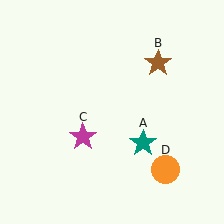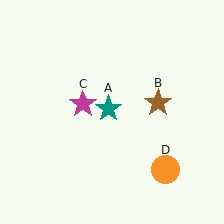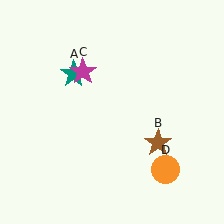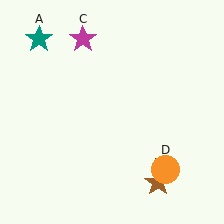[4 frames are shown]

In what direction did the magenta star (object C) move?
The magenta star (object C) moved up.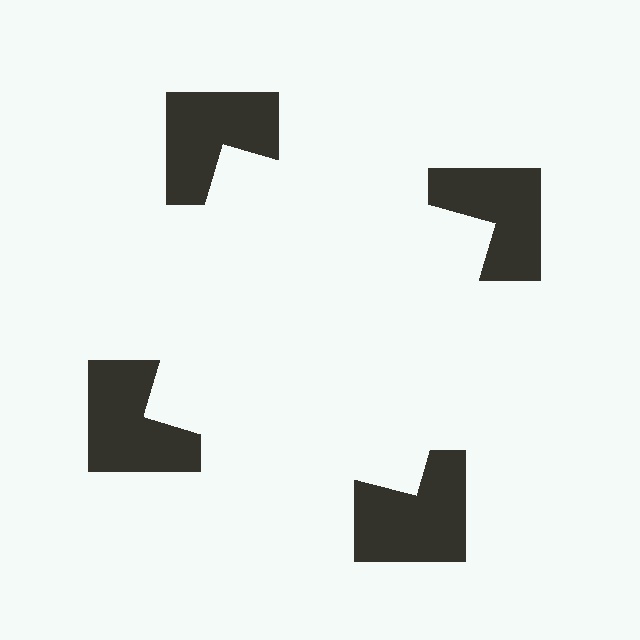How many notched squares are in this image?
There are 4 — one at each vertex of the illusory square.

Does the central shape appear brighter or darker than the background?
It typically appears slightly brighter than the background, even though no actual brightness change is drawn.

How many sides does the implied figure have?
4 sides.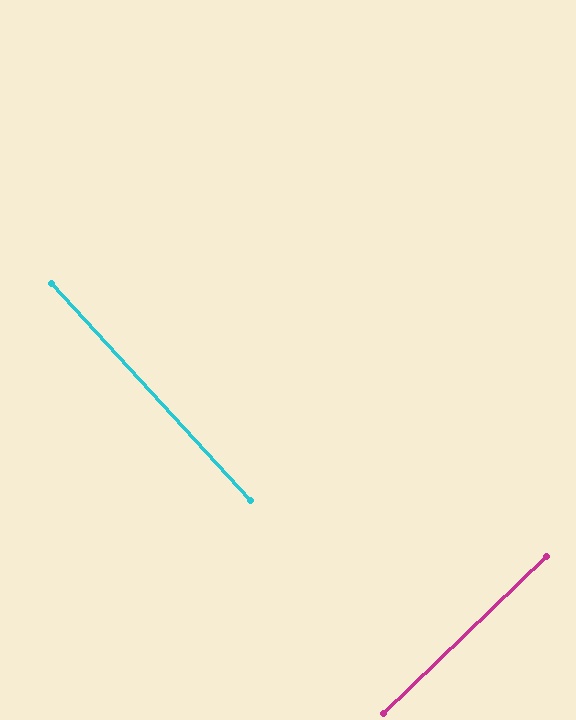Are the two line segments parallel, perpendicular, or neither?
Perpendicular — they meet at approximately 88°.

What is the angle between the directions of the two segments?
Approximately 88 degrees.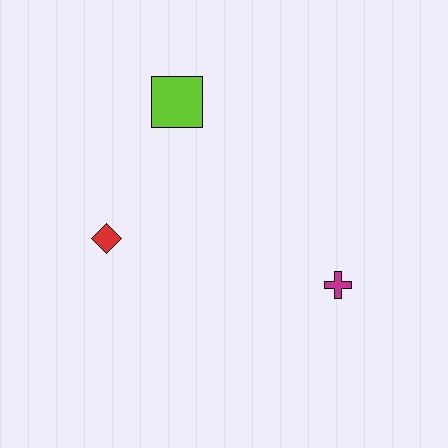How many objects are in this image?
There are 3 objects.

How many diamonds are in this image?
There is 1 diamond.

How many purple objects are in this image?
There are no purple objects.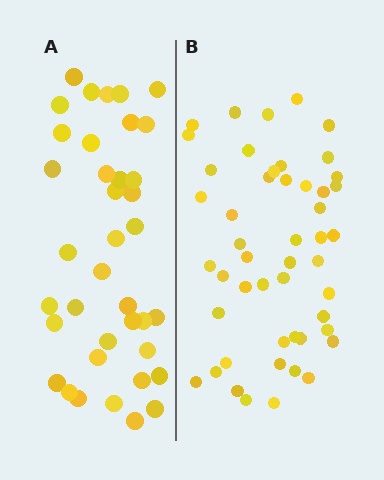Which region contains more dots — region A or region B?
Region B (the right region) has more dots.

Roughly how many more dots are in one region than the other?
Region B has roughly 12 or so more dots than region A.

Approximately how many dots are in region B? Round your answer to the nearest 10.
About 50 dots. (The exact count is 49, which rounds to 50.)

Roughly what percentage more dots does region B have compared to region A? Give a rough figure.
About 30% more.